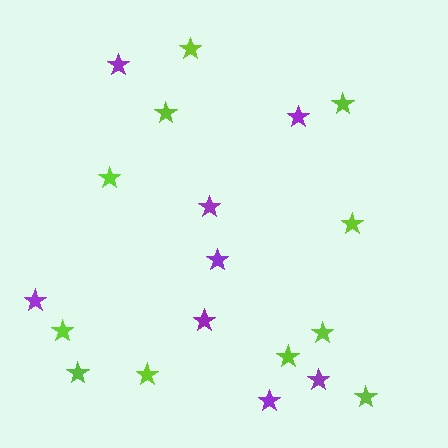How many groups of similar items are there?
There are 2 groups: one group of purple stars (8) and one group of lime stars (11).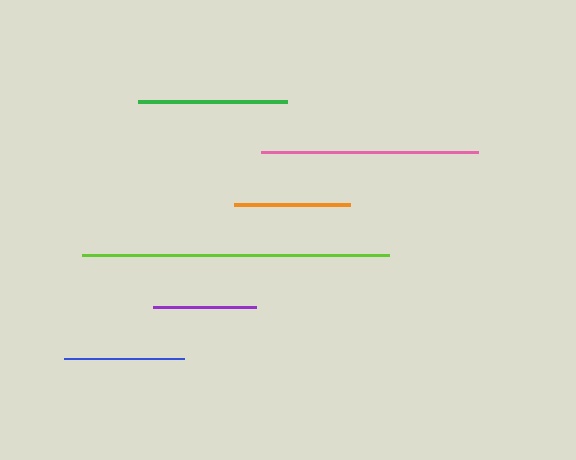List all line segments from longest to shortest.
From longest to shortest: lime, pink, green, blue, orange, purple.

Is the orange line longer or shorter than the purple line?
The orange line is longer than the purple line.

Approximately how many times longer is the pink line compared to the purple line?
The pink line is approximately 2.1 times the length of the purple line.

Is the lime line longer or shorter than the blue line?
The lime line is longer than the blue line.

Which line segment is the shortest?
The purple line is the shortest at approximately 103 pixels.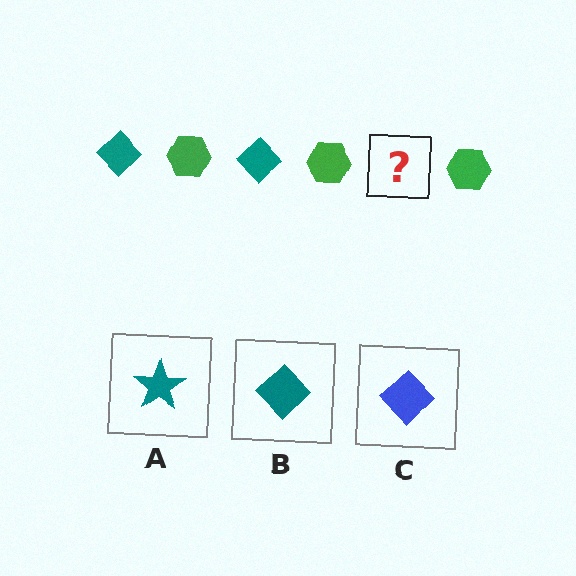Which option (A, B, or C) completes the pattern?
B.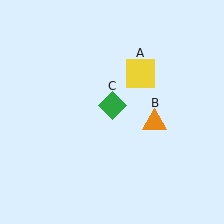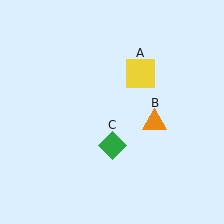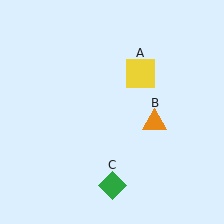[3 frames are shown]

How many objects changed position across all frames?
1 object changed position: green diamond (object C).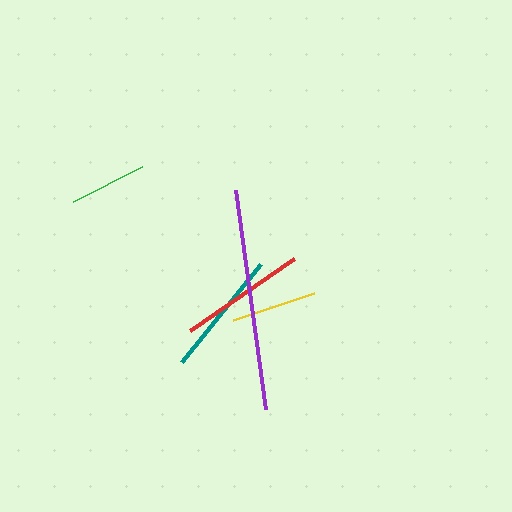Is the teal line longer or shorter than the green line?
The teal line is longer than the green line.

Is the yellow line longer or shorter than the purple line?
The purple line is longer than the yellow line.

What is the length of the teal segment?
The teal segment is approximately 126 pixels long.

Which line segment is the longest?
The purple line is the longest at approximately 221 pixels.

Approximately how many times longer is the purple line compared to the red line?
The purple line is approximately 1.7 times the length of the red line.